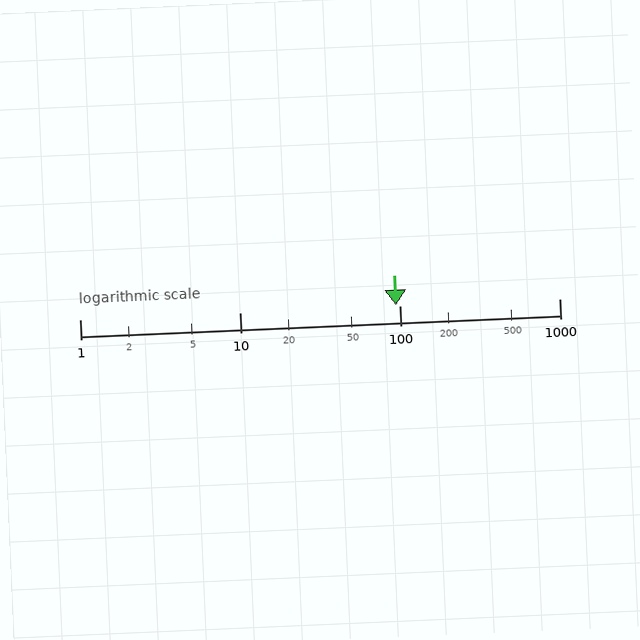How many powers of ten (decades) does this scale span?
The scale spans 3 decades, from 1 to 1000.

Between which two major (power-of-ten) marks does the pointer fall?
The pointer is between 10 and 100.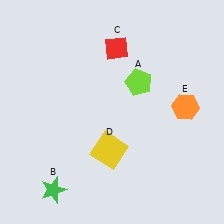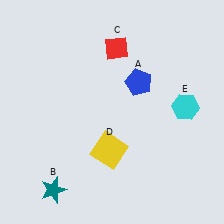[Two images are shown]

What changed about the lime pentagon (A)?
In Image 1, A is lime. In Image 2, it changed to blue.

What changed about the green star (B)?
In Image 1, B is green. In Image 2, it changed to teal.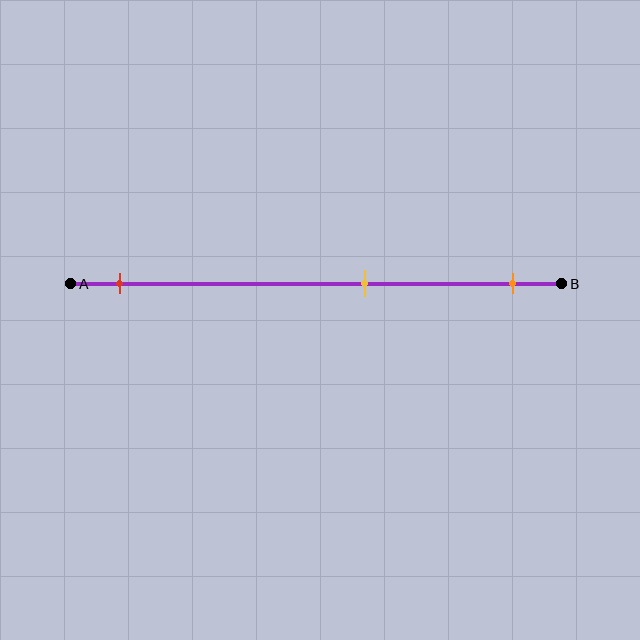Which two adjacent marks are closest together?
The yellow and orange marks are the closest adjacent pair.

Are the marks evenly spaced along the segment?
No, the marks are not evenly spaced.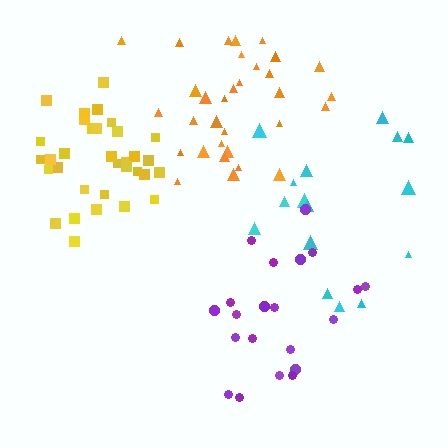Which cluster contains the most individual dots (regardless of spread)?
Yellow (33).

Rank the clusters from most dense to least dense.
yellow, orange, purple, cyan.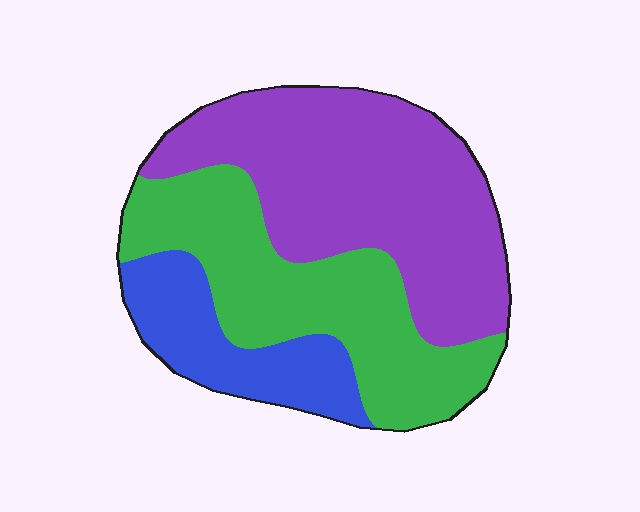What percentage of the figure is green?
Green takes up about three eighths (3/8) of the figure.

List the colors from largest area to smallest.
From largest to smallest: purple, green, blue.